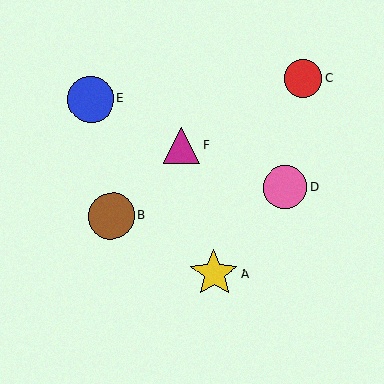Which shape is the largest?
The yellow star (labeled A) is the largest.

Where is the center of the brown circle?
The center of the brown circle is at (111, 216).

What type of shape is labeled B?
Shape B is a brown circle.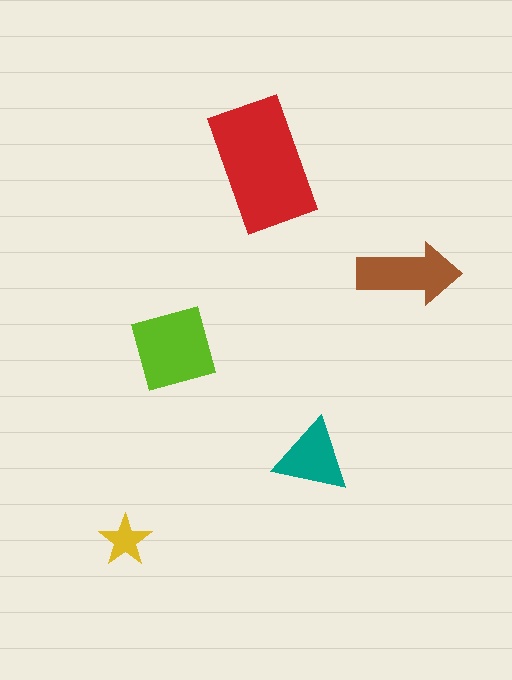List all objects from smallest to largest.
The yellow star, the teal triangle, the brown arrow, the lime diamond, the red rectangle.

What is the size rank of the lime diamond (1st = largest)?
2nd.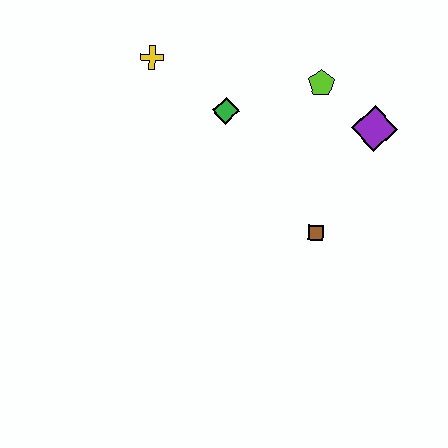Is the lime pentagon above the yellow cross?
No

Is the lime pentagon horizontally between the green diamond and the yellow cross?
No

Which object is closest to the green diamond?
The yellow cross is closest to the green diamond.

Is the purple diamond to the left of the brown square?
No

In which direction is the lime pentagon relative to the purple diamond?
The lime pentagon is to the left of the purple diamond.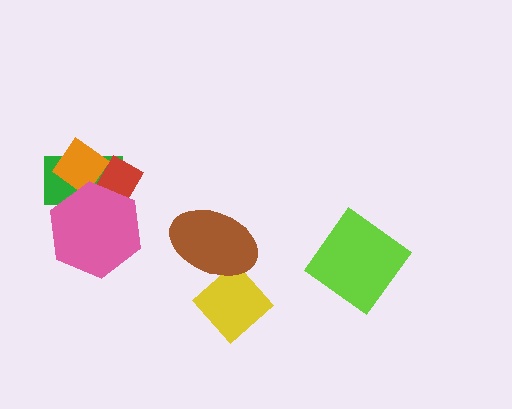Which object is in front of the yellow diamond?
The brown ellipse is in front of the yellow diamond.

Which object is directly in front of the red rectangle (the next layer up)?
The orange diamond is directly in front of the red rectangle.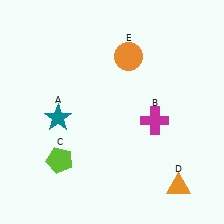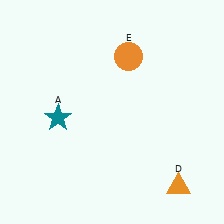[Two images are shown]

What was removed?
The magenta cross (B), the lime pentagon (C) were removed in Image 2.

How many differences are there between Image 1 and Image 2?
There are 2 differences between the two images.